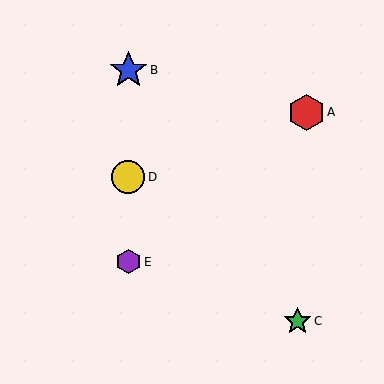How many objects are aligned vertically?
3 objects (B, D, E) are aligned vertically.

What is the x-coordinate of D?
Object D is at x≈128.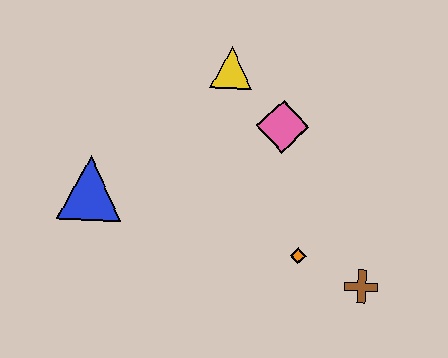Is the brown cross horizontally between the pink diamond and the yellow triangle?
No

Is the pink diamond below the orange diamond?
No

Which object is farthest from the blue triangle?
The brown cross is farthest from the blue triangle.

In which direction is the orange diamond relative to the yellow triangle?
The orange diamond is below the yellow triangle.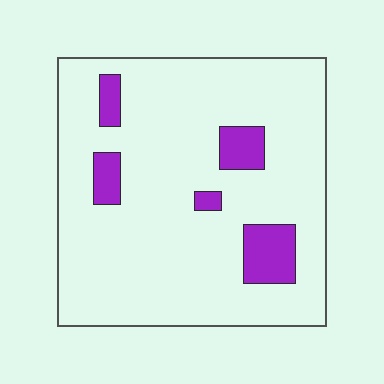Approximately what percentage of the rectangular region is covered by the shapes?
Approximately 10%.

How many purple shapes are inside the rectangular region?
5.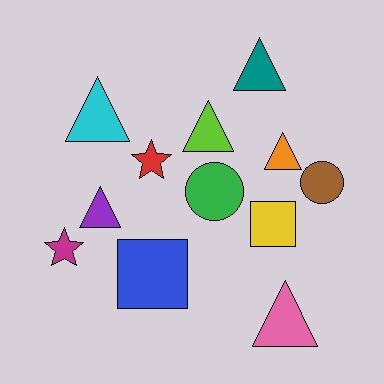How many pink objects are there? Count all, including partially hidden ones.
There is 1 pink object.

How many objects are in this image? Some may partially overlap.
There are 12 objects.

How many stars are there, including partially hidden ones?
There are 2 stars.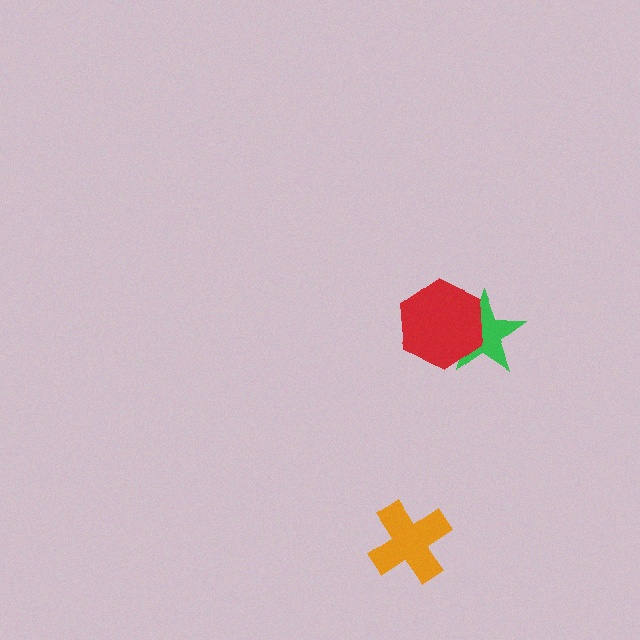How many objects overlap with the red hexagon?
1 object overlaps with the red hexagon.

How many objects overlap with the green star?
1 object overlaps with the green star.